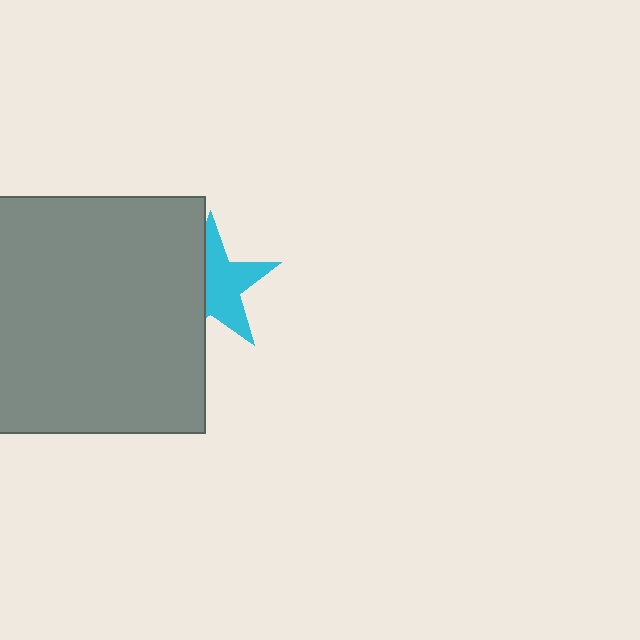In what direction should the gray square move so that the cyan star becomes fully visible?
The gray square should move left. That is the shortest direction to clear the overlap and leave the cyan star fully visible.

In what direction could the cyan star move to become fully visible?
The cyan star could move right. That would shift it out from behind the gray square entirely.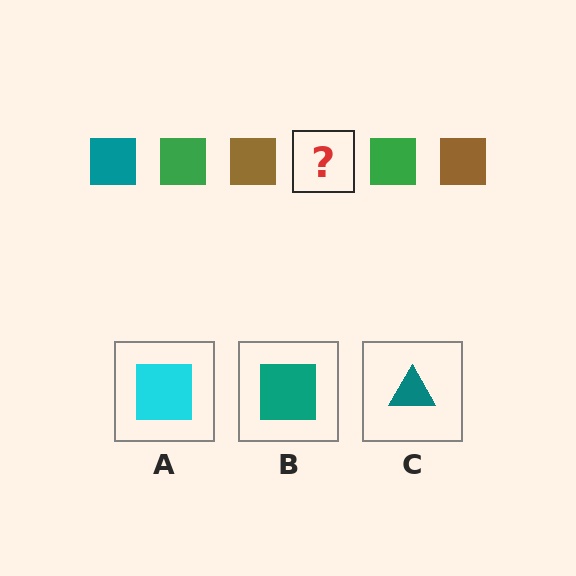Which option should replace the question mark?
Option B.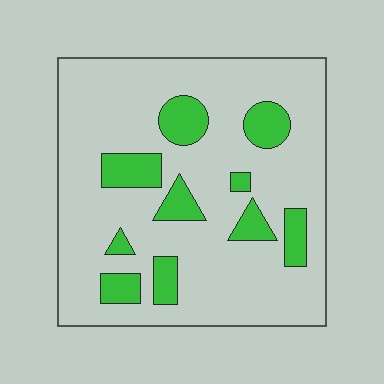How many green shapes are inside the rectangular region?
10.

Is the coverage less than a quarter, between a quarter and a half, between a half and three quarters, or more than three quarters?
Less than a quarter.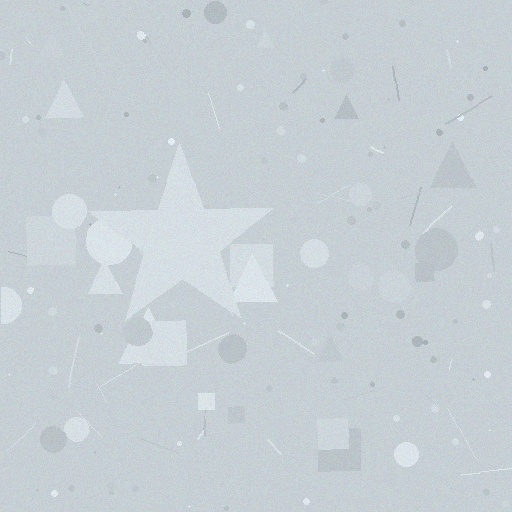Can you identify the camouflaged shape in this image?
The camouflaged shape is a star.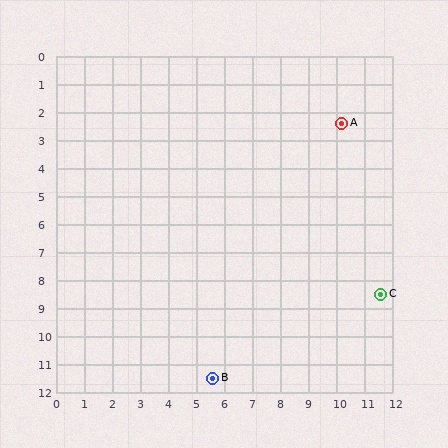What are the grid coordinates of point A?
Point A is at approximately (10.2, 2.4).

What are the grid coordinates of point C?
Point C is at approximately (11.6, 8.5).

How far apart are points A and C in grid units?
Points A and C are about 6.3 grid units apart.